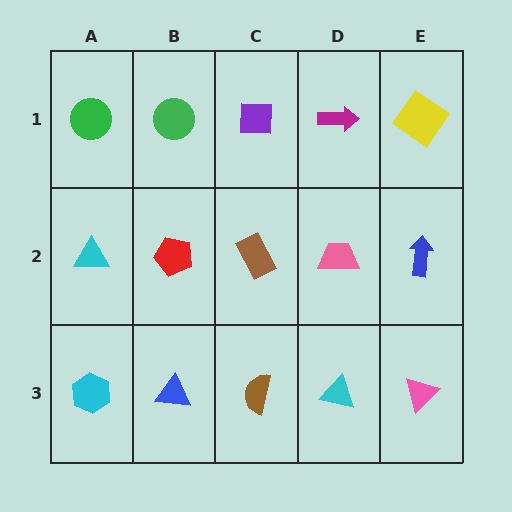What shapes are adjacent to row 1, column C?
A brown rectangle (row 2, column C), a green circle (row 1, column B), a magenta arrow (row 1, column D).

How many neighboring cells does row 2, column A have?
3.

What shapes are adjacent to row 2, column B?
A green circle (row 1, column B), a blue triangle (row 3, column B), a cyan triangle (row 2, column A), a brown rectangle (row 2, column C).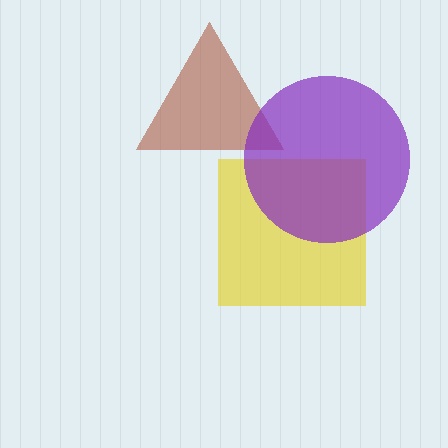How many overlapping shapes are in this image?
There are 3 overlapping shapes in the image.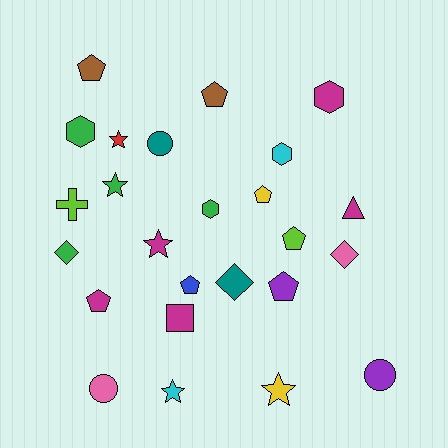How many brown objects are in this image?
There are 2 brown objects.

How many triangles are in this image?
There is 1 triangle.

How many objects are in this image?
There are 25 objects.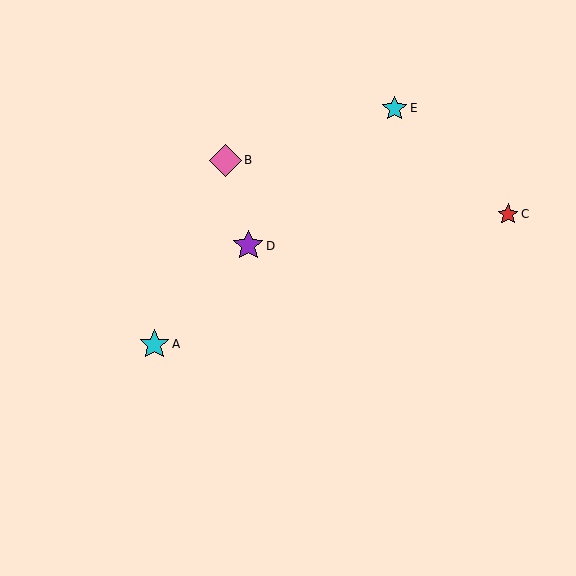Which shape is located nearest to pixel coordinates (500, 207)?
The red star (labeled C) at (508, 214) is nearest to that location.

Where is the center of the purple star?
The center of the purple star is at (248, 246).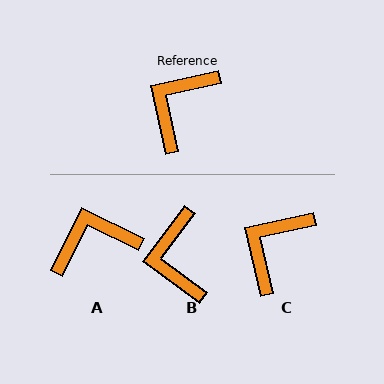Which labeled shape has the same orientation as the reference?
C.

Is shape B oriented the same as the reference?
No, it is off by about 41 degrees.